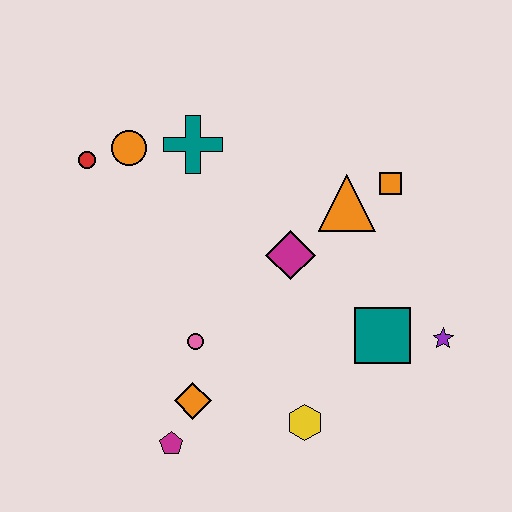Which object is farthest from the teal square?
The red circle is farthest from the teal square.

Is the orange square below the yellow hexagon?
No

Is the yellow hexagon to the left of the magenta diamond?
No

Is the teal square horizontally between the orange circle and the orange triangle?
No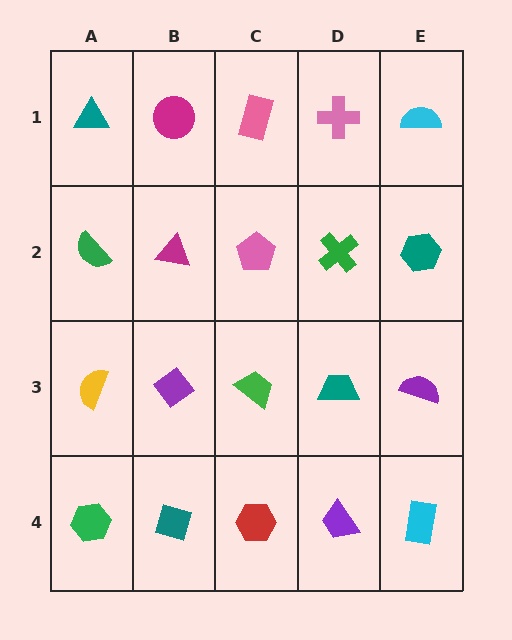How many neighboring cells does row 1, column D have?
3.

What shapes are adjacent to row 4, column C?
A green trapezoid (row 3, column C), a teal diamond (row 4, column B), a purple trapezoid (row 4, column D).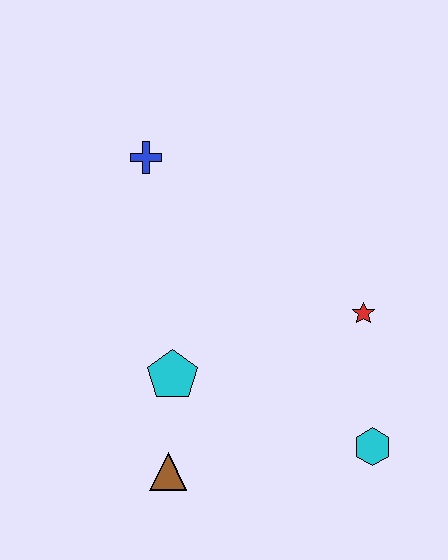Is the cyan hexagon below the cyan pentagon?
Yes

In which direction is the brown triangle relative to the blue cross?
The brown triangle is below the blue cross.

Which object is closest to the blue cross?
The cyan pentagon is closest to the blue cross.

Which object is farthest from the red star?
The blue cross is farthest from the red star.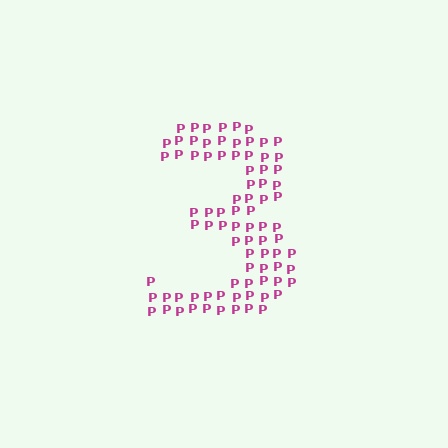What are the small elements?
The small elements are letter P's.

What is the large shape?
The large shape is the digit 3.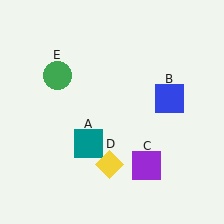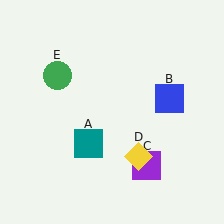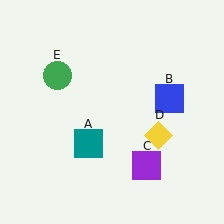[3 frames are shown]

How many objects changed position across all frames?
1 object changed position: yellow diamond (object D).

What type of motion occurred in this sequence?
The yellow diamond (object D) rotated counterclockwise around the center of the scene.